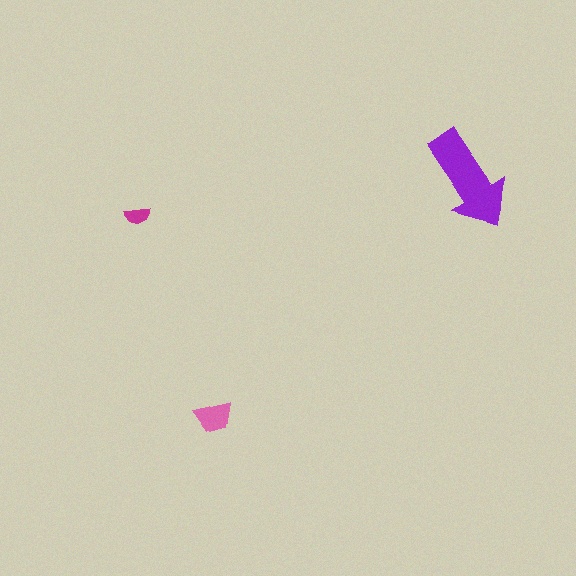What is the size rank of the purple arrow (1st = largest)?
1st.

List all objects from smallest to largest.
The magenta semicircle, the pink trapezoid, the purple arrow.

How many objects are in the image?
There are 3 objects in the image.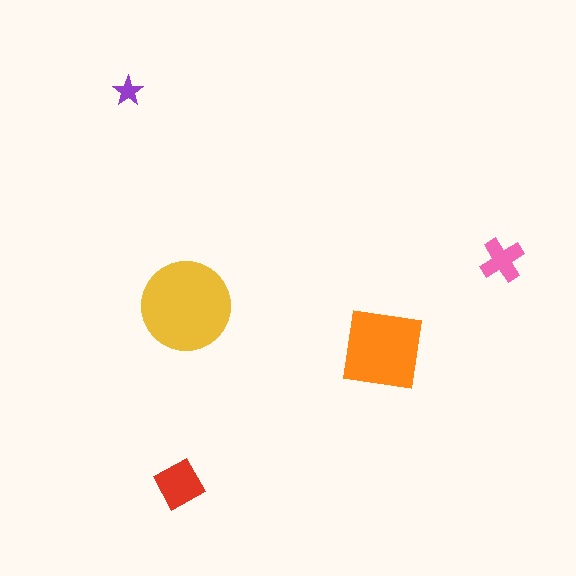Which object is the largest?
The yellow circle.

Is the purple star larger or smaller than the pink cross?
Smaller.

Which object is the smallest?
The purple star.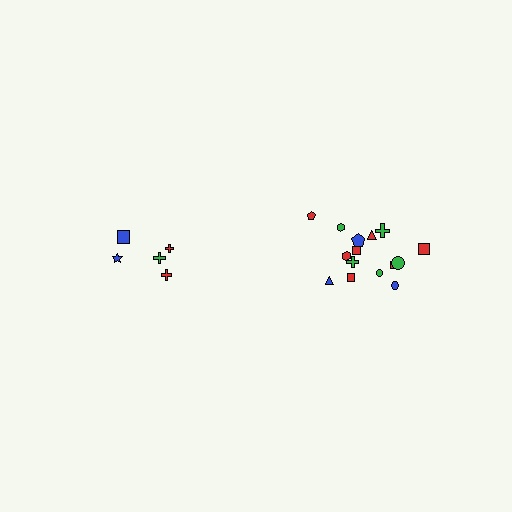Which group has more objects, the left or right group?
The right group.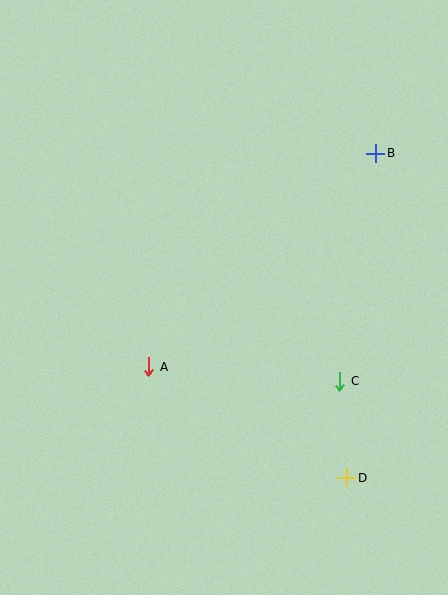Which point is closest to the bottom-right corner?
Point D is closest to the bottom-right corner.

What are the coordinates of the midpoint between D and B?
The midpoint between D and B is at (361, 316).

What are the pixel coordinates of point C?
Point C is at (340, 381).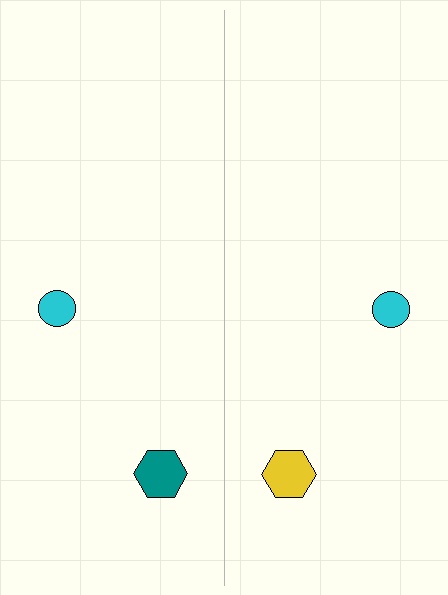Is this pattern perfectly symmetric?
No, the pattern is not perfectly symmetric. The yellow hexagon on the right side breaks the symmetry — its mirror counterpart is teal.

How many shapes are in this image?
There are 4 shapes in this image.